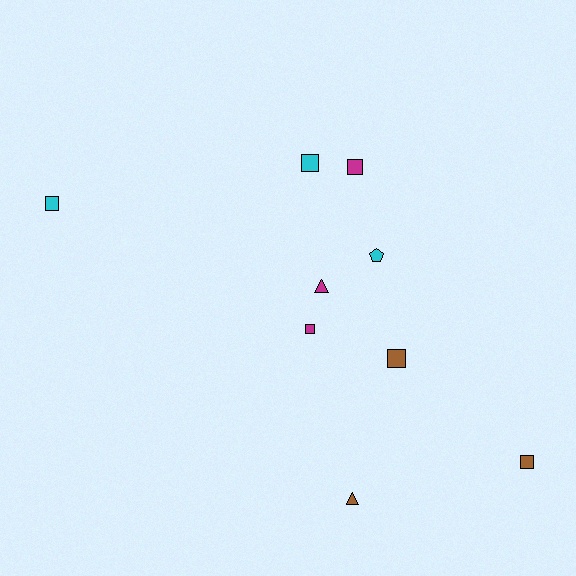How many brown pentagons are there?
There are no brown pentagons.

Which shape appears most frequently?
Square, with 6 objects.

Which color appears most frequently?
Cyan, with 3 objects.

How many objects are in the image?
There are 9 objects.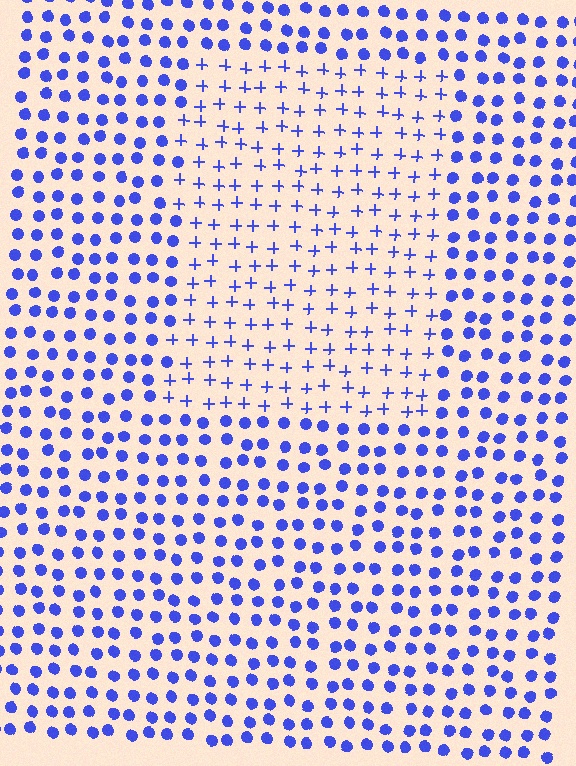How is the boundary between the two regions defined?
The boundary is defined by a change in element shape: plus signs inside vs. circles outside. All elements share the same color and spacing.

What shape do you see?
I see a rectangle.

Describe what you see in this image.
The image is filled with small blue elements arranged in a uniform grid. A rectangle-shaped region contains plus signs, while the surrounding area contains circles. The boundary is defined purely by the change in element shape.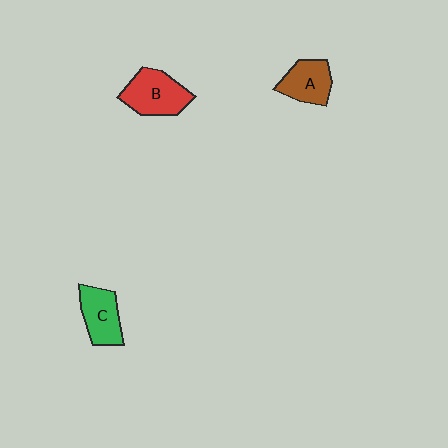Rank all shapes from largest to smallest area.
From largest to smallest: B (red), C (green), A (brown).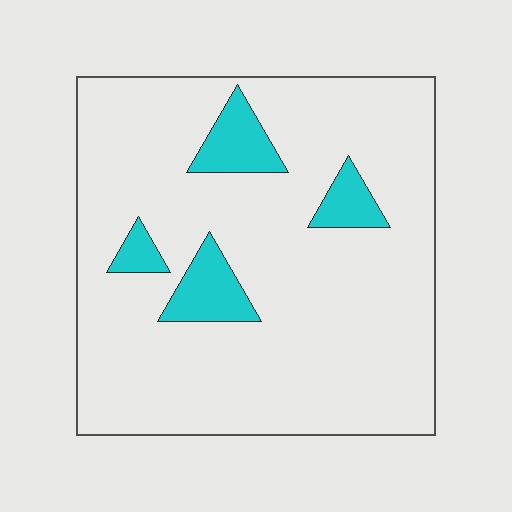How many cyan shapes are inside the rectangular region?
4.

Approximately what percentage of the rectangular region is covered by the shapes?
Approximately 10%.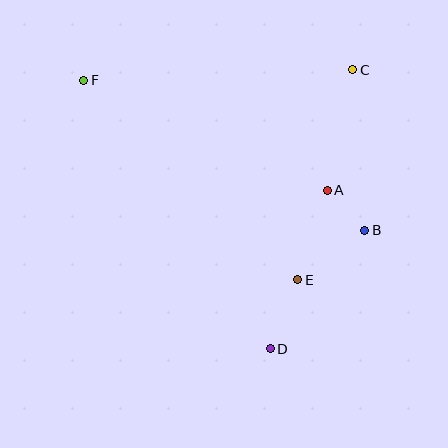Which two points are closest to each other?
Points A and B are closest to each other.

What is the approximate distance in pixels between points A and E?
The distance between A and E is approximately 94 pixels.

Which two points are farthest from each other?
Points D and F are farthest from each other.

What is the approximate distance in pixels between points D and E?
The distance between D and E is approximately 74 pixels.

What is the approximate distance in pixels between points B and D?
The distance between B and D is approximately 151 pixels.